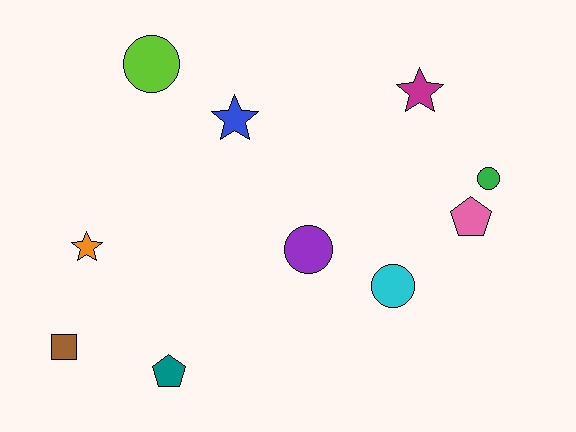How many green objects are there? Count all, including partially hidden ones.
There is 1 green object.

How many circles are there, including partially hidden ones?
There are 4 circles.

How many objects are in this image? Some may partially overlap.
There are 10 objects.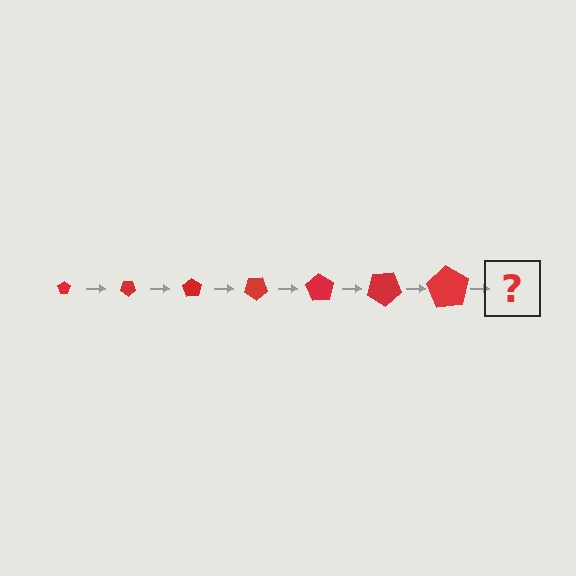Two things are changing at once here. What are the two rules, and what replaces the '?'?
The two rules are that the pentagon grows larger each step and it rotates 35 degrees each step. The '?' should be a pentagon, larger than the previous one and rotated 245 degrees from the start.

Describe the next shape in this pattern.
It should be a pentagon, larger than the previous one and rotated 245 degrees from the start.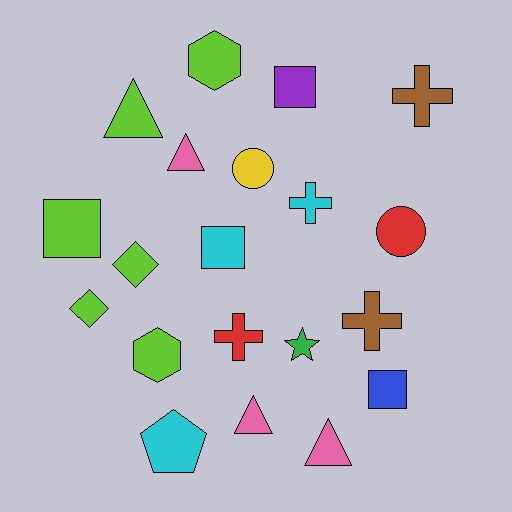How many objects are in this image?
There are 20 objects.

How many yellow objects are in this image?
There is 1 yellow object.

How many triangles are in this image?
There are 4 triangles.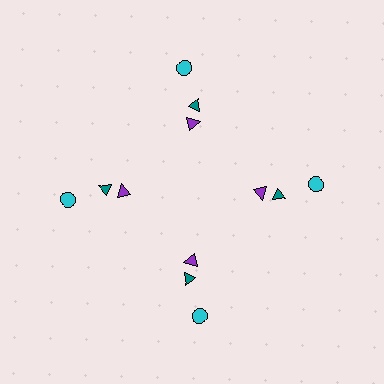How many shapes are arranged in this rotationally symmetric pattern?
There are 12 shapes, arranged in 4 groups of 3.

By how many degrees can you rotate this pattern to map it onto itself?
The pattern maps onto itself every 90 degrees of rotation.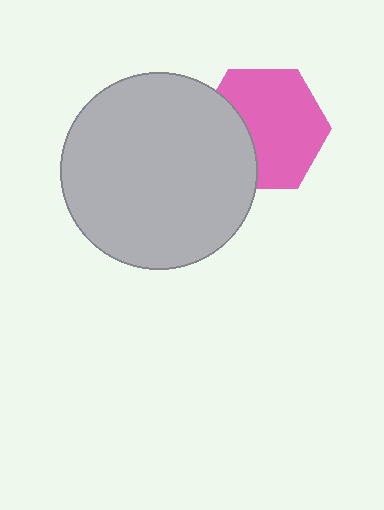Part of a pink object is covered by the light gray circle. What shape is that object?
It is a hexagon.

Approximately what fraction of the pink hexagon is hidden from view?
Roughly 31% of the pink hexagon is hidden behind the light gray circle.